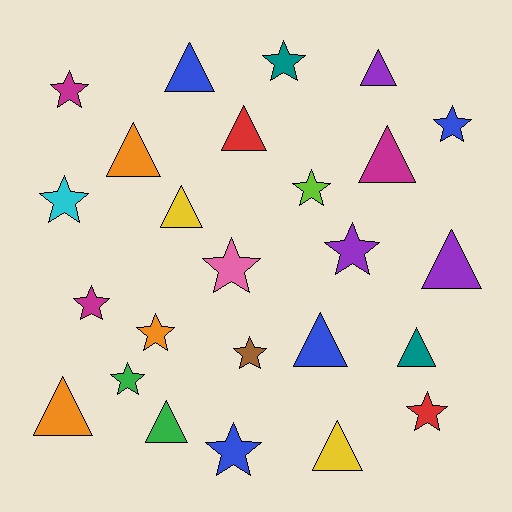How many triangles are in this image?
There are 12 triangles.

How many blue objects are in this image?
There are 4 blue objects.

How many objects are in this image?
There are 25 objects.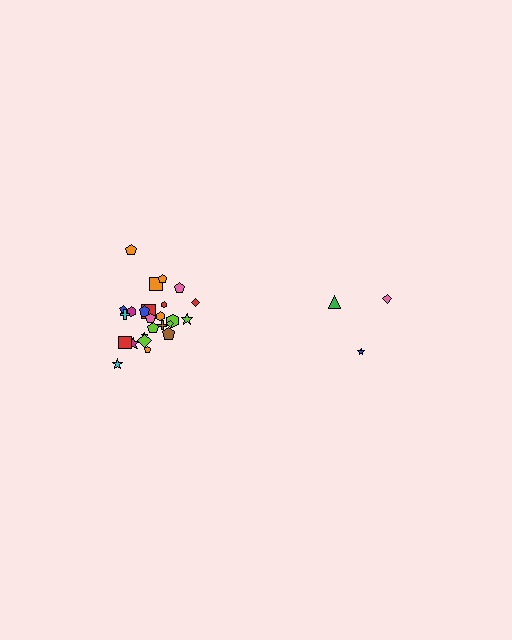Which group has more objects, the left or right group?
The left group.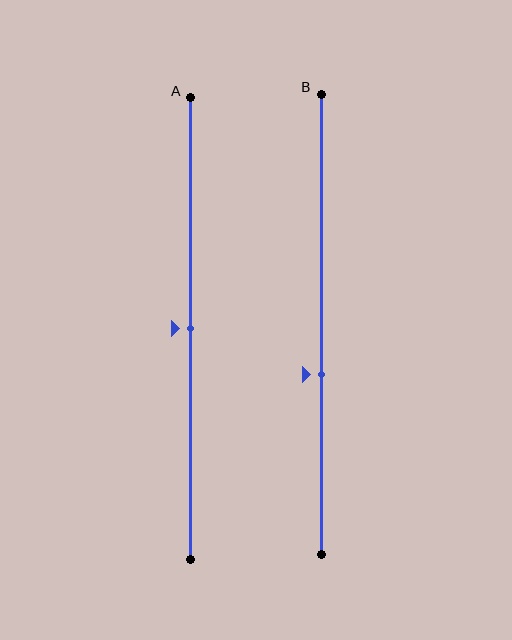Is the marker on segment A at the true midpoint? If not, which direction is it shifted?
Yes, the marker on segment A is at the true midpoint.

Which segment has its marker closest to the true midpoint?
Segment A has its marker closest to the true midpoint.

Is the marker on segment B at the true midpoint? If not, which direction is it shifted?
No, the marker on segment B is shifted downward by about 11% of the segment length.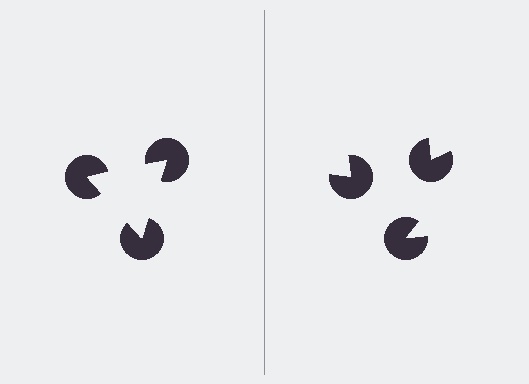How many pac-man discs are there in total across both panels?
6 — 3 on each side.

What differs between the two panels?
The pac-man discs are positioned identically on both sides; only the wedge orientations differ. On the left they align to a triangle; on the right they are misaligned.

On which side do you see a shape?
An illusory triangle appears on the left side. On the right side the wedge cuts are rotated, so no coherent shape forms.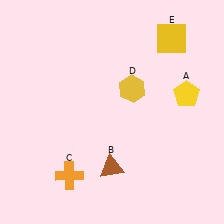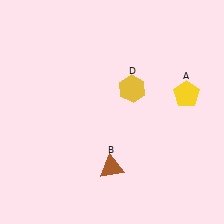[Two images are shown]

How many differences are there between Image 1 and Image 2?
There are 2 differences between the two images.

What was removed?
The yellow square (E), the orange cross (C) were removed in Image 2.